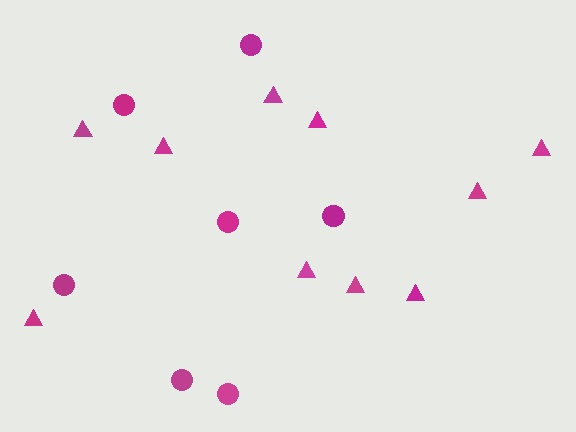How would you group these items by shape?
There are 2 groups: one group of triangles (10) and one group of circles (7).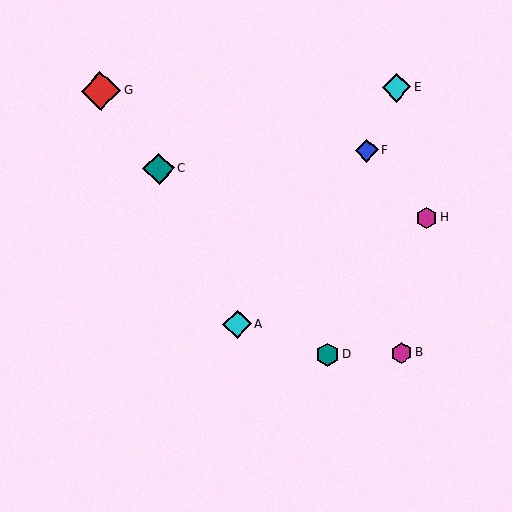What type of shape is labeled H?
Shape H is a magenta hexagon.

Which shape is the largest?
The red diamond (labeled G) is the largest.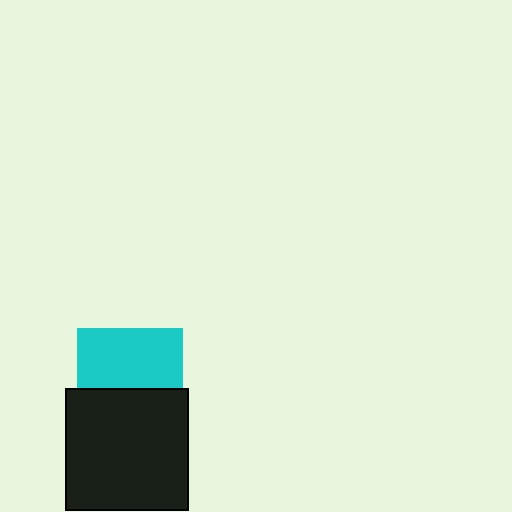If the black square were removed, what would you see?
You would see the complete cyan square.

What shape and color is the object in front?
The object in front is a black square.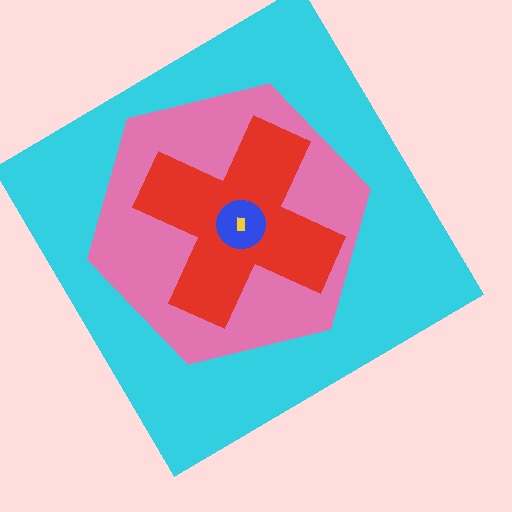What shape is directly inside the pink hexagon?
The red cross.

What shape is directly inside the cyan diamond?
The pink hexagon.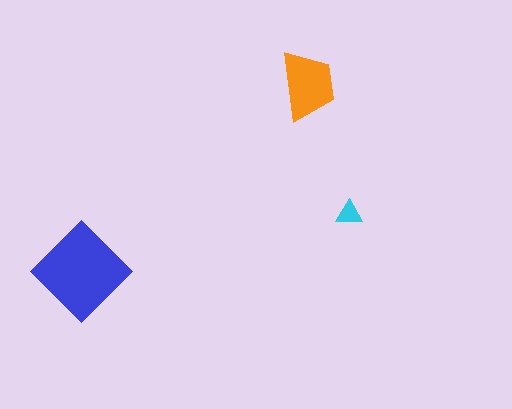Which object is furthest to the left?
The blue diamond is leftmost.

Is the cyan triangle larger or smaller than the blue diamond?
Smaller.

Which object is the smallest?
The cyan triangle.